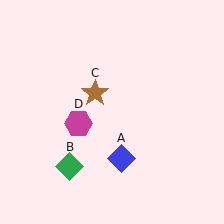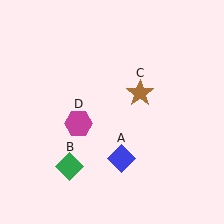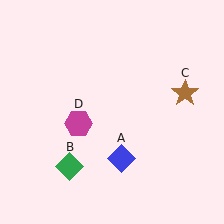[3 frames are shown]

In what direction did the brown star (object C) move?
The brown star (object C) moved right.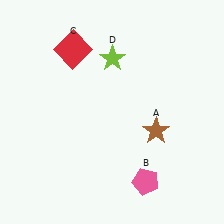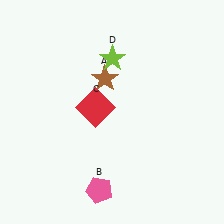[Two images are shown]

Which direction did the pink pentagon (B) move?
The pink pentagon (B) moved left.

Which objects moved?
The objects that moved are: the brown star (A), the pink pentagon (B), the red square (C).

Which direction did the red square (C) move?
The red square (C) moved down.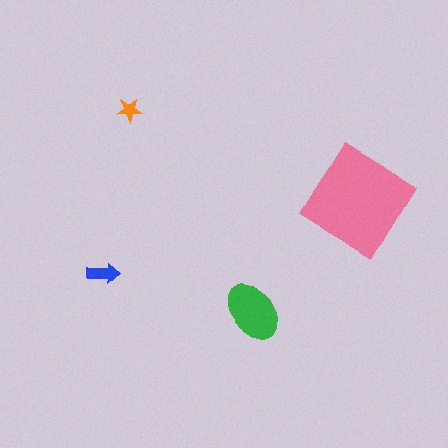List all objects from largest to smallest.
The pink diamond, the green ellipse, the blue arrow, the orange star.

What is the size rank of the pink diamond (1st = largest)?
1st.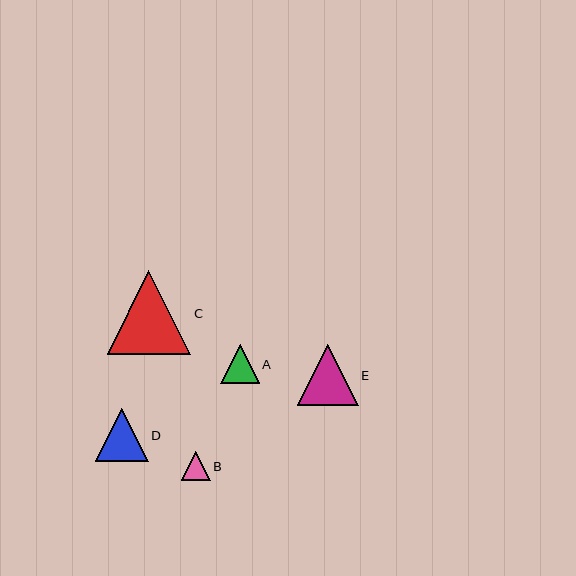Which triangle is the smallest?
Triangle B is the smallest with a size of approximately 29 pixels.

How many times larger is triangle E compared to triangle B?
Triangle E is approximately 2.1 times the size of triangle B.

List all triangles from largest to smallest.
From largest to smallest: C, E, D, A, B.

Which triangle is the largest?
Triangle C is the largest with a size of approximately 84 pixels.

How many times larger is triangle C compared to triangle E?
Triangle C is approximately 1.4 times the size of triangle E.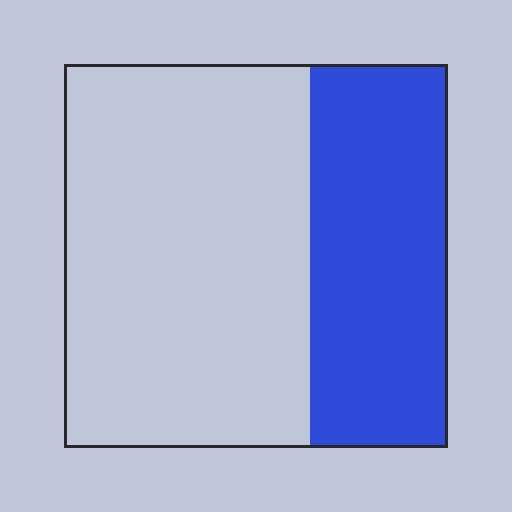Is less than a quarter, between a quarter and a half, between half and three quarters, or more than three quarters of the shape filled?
Between a quarter and a half.